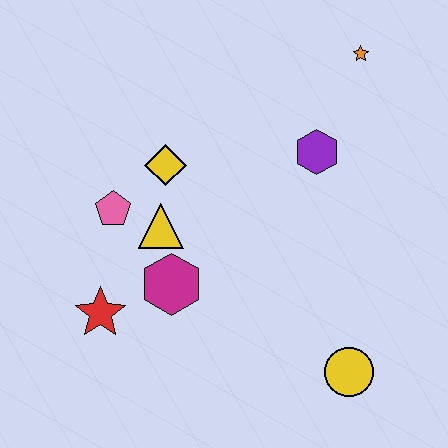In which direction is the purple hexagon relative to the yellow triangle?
The purple hexagon is to the right of the yellow triangle.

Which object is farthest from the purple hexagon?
The red star is farthest from the purple hexagon.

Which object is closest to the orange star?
The purple hexagon is closest to the orange star.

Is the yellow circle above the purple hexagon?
No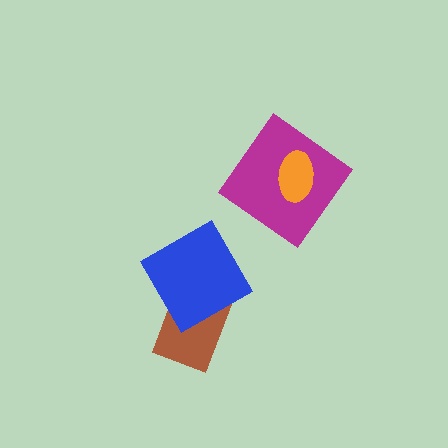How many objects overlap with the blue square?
1 object overlaps with the blue square.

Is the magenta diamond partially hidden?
Yes, it is partially covered by another shape.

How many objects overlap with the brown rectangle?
1 object overlaps with the brown rectangle.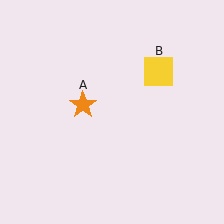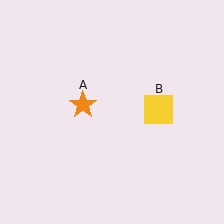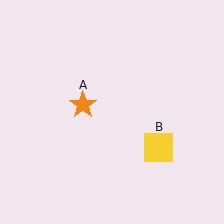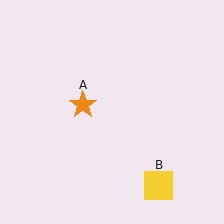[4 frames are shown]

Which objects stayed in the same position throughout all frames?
Orange star (object A) remained stationary.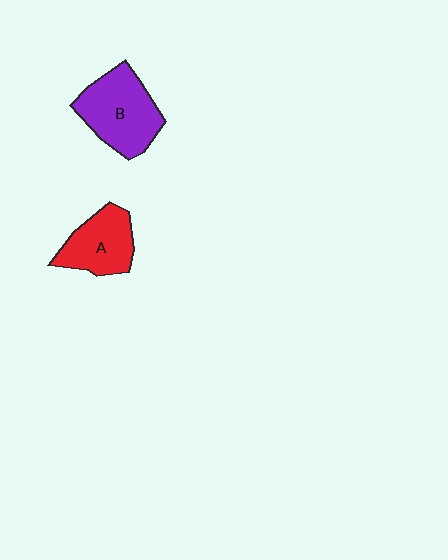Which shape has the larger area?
Shape B (purple).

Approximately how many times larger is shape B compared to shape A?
Approximately 1.3 times.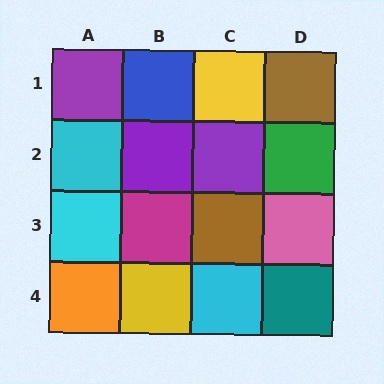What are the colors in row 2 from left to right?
Cyan, purple, purple, green.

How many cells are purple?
3 cells are purple.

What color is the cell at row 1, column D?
Brown.